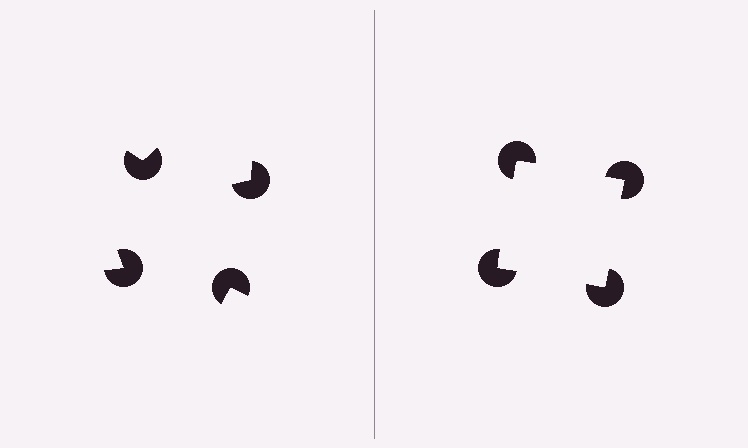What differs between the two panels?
The pac-man discs are positioned identically on both sides; only the wedge orientations differ. On the right they align to a square; on the left they are misaligned.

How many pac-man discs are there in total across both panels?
8 — 4 on each side.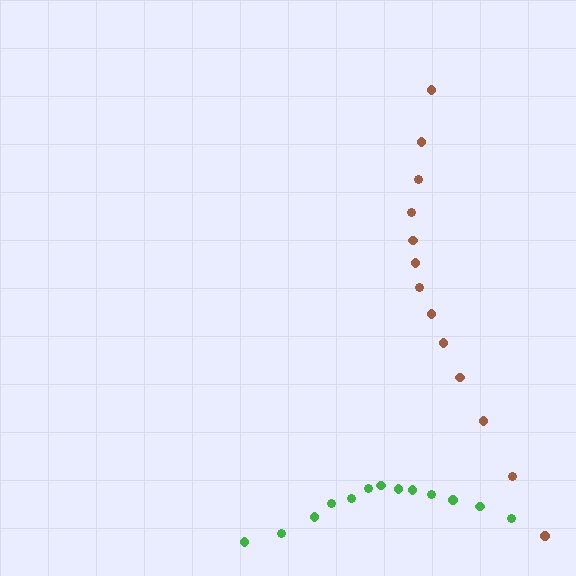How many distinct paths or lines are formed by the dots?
There are 2 distinct paths.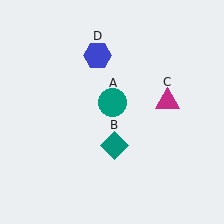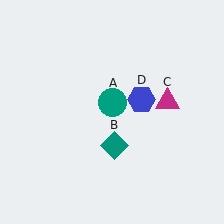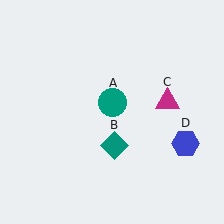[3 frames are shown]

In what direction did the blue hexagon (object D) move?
The blue hexagon (object D) moved down and to the right.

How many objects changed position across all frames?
1 object changed position: blue hexagon (object D).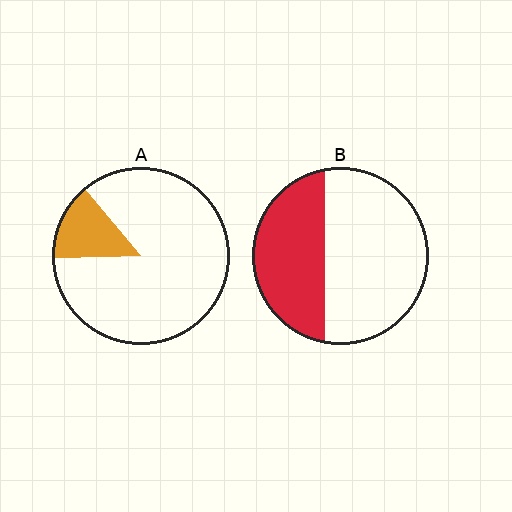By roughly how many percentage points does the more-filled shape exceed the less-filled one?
By roughly 25 percentage points (B over A).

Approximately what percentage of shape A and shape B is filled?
A is approximately 15% and B is approximately 40%.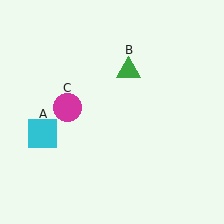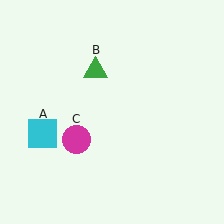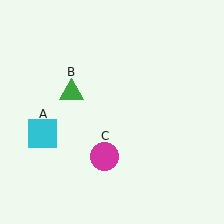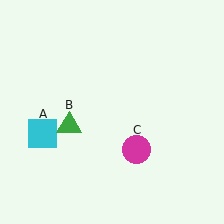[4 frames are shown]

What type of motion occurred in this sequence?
The green triangle (object B), magenta circle (object C) rotated counterclockwise around the center of the scene.